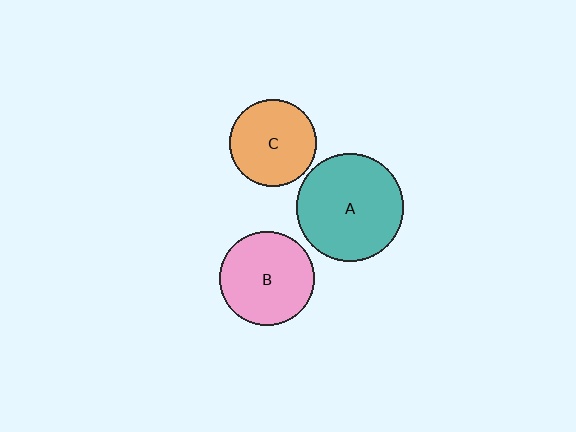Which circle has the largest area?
Circle A (teal).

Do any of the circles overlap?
No, none of the circles overlap.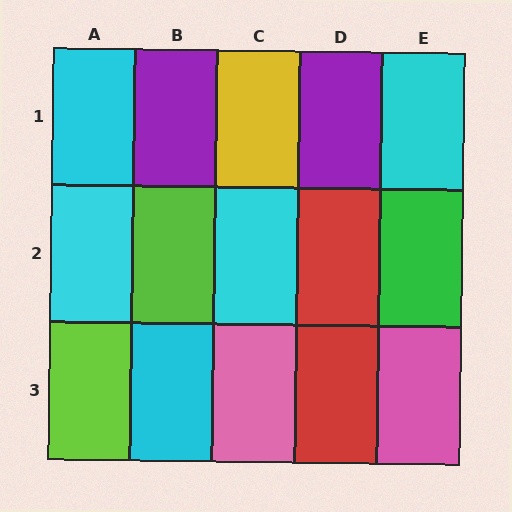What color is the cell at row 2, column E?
Green.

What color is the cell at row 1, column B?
Purple.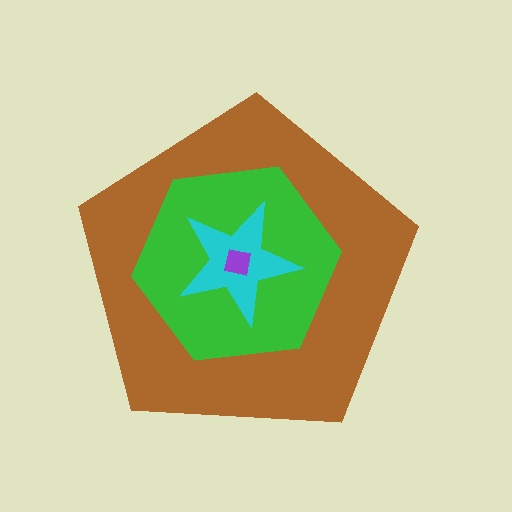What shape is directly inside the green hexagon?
The cyan star.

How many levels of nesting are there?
4.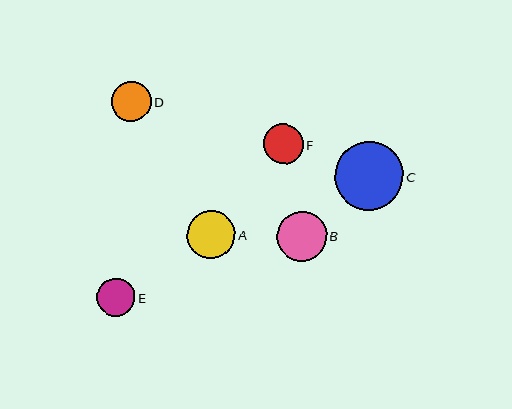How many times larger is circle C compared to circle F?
Circle C is approximately 1.7 times the size of circle F.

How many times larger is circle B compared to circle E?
Circle B is approximately 1.3 times the size of circle E.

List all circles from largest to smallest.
From largest to smallest: C, B, A, F, D, E.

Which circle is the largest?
Circle C is the largest with a size of approximately 69 pixels.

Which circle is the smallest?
Circle E is the smallest with a size of approximately 38 pixels.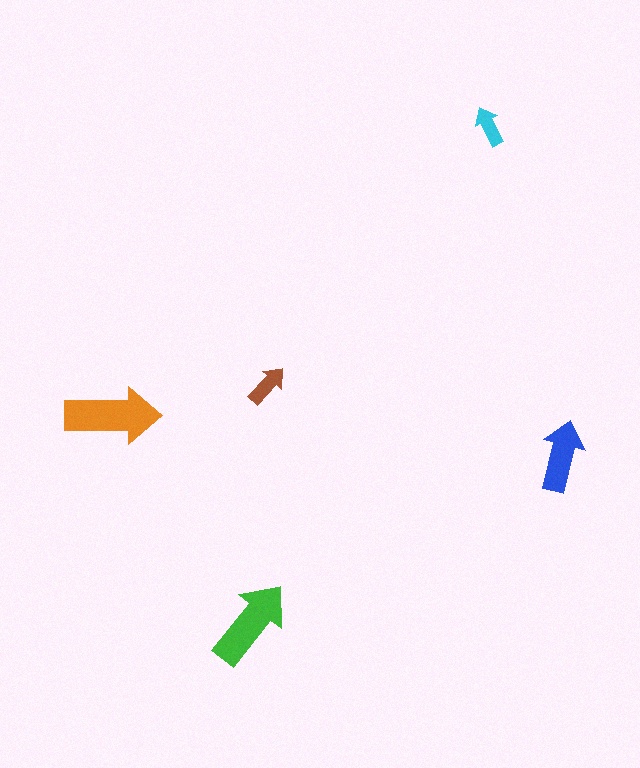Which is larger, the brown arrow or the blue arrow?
The blue one.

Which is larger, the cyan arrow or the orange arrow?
The orange one.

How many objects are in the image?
There are 5 objects in the image.